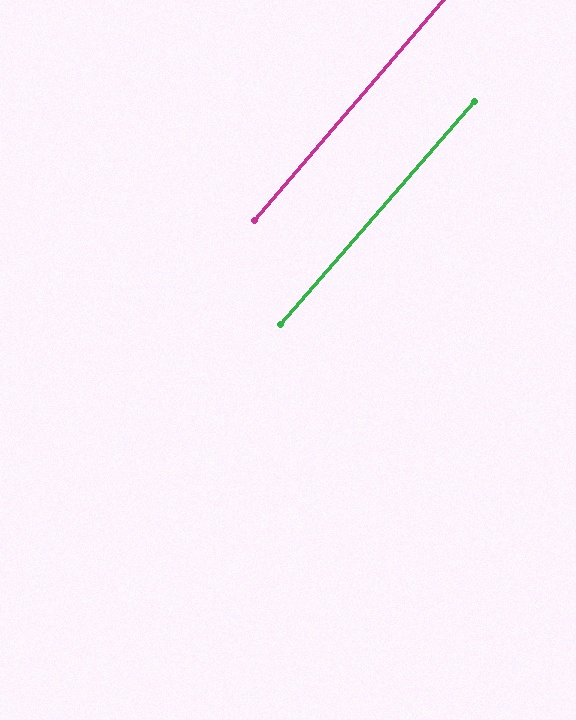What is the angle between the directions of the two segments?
Approximately 0 degrees.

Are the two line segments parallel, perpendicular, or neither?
Parallel — their directions differ by only 0.5°.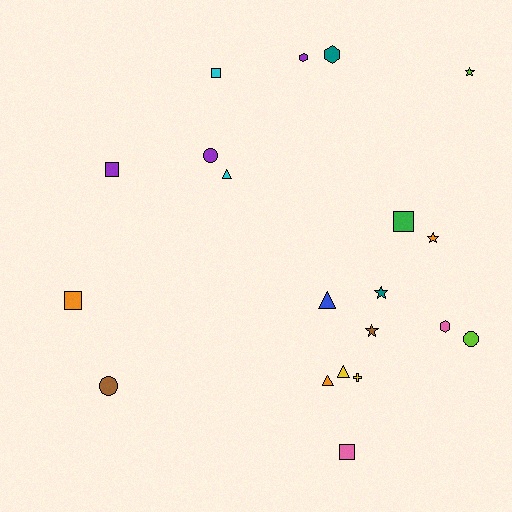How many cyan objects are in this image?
There are 2 cyan objects.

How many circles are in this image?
There are 3 circles.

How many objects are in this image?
There are 20 objects.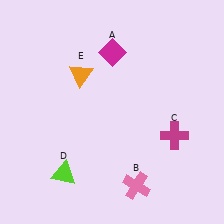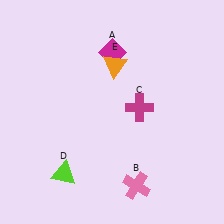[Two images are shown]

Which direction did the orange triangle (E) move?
The orange triangle (E) moved right.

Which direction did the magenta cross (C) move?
The magenta cross (C) moved left.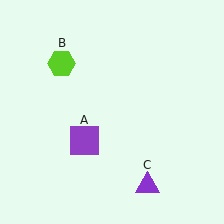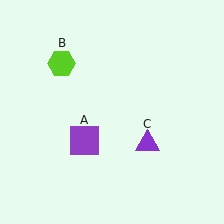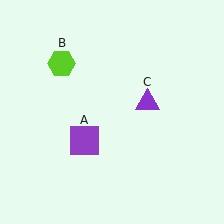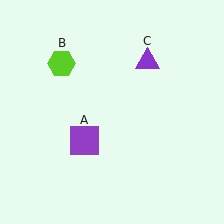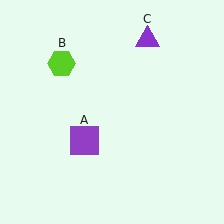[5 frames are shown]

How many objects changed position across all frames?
1 object changed position: purple triangle (object C).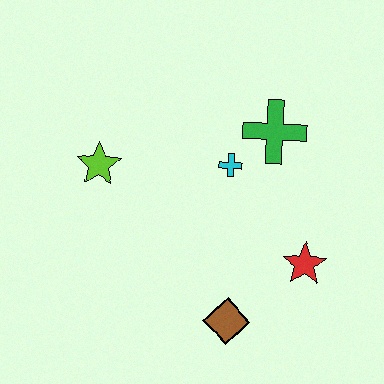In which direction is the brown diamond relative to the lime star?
The brown diamond is below the lime star.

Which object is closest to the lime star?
The cyan cross is closest to the lime star.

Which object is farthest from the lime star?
The red star is farthest from the lime star.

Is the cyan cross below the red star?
No